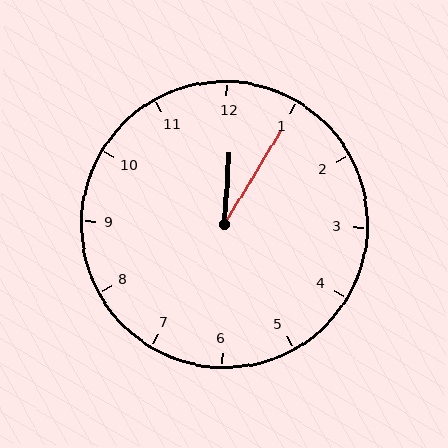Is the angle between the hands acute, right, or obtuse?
It is acute.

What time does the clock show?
12:05.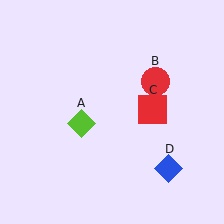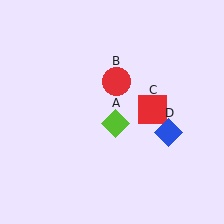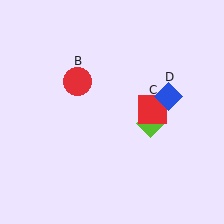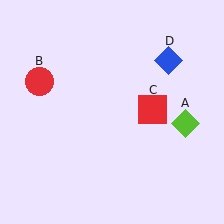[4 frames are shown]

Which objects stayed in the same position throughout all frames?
Red square (object C) remained stationary.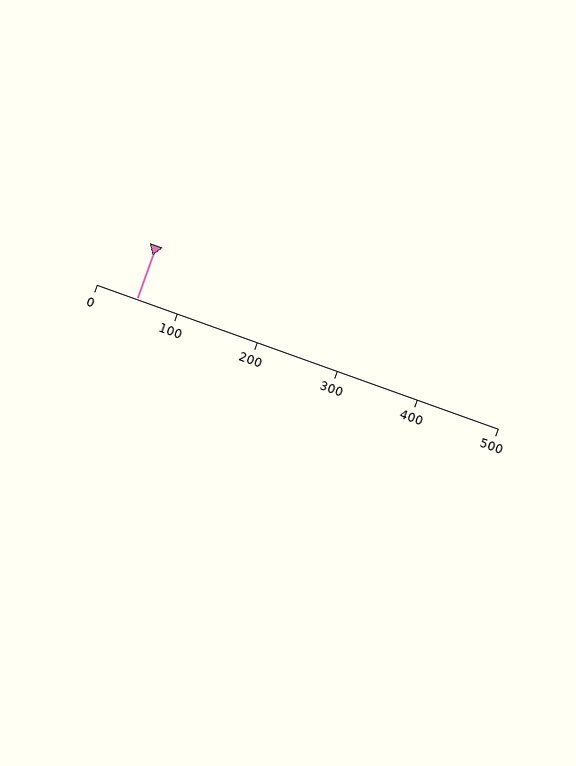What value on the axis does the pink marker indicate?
The marker indicates approximately 50.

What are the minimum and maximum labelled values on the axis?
The axis runs from 0 to 500.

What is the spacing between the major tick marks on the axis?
The major ticks are spaced 100 apart.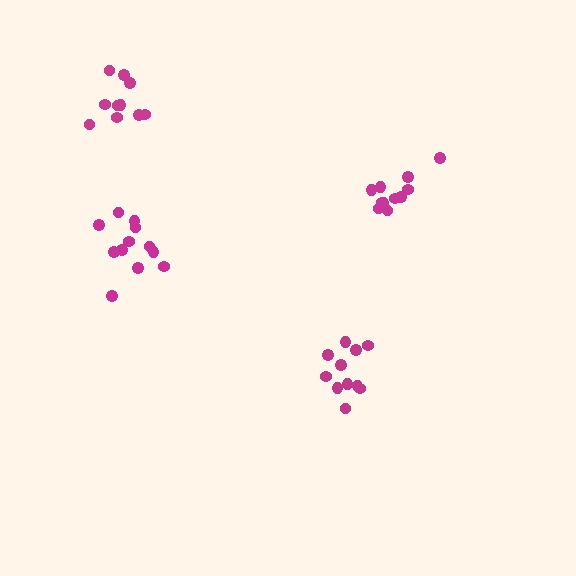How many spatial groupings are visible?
There are 4 spatial groupings.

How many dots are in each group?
Group 1: 11 dots, Group 2: 12 dots, Group 3: 10 dots, Group 4: 11 dots (44 total).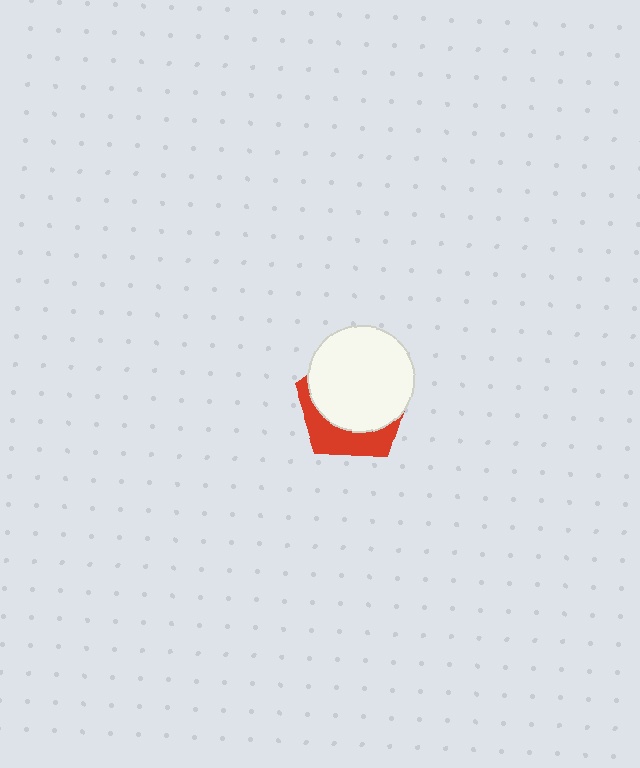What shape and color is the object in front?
The object in front is a white circle.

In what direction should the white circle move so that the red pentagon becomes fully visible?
The white circle should move up. That is the shortest direction to clear the overlap and leave the red pentagon fully visible.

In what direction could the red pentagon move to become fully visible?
The red pentagon could move down. That would shift it out from behind the white circle entirely.